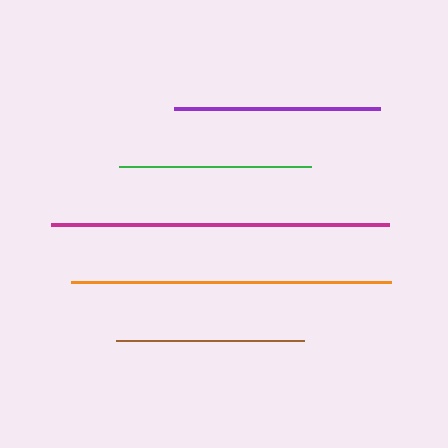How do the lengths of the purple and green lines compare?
The purple and green lines are approximately the same length.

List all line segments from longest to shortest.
From longest to shortest: magenta, orange, purple, green, brown.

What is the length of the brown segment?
The brown segment is approximately 188 pixels long.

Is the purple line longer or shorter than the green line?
The purple line is longer than the green line.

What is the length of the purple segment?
The purple segment is approximately 206 pixels long.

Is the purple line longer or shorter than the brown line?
The purple line is longer than the brown line.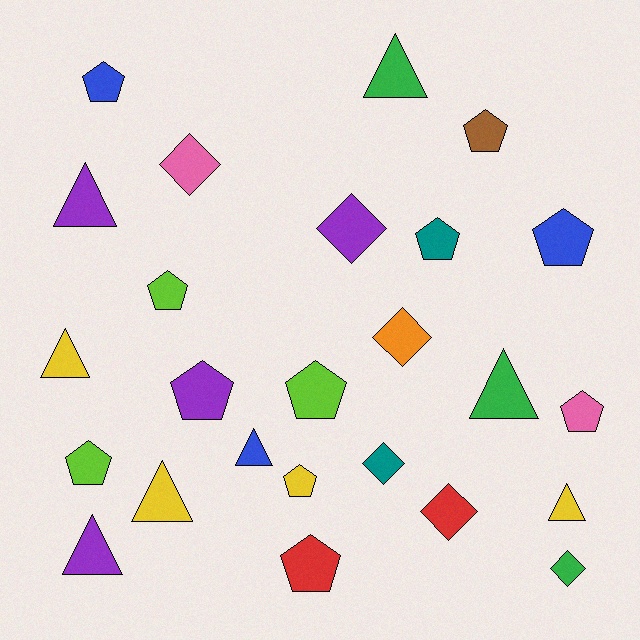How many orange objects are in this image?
There is 1 orange object.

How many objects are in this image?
There are 25 objects.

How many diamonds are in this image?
There are 6 diamonds.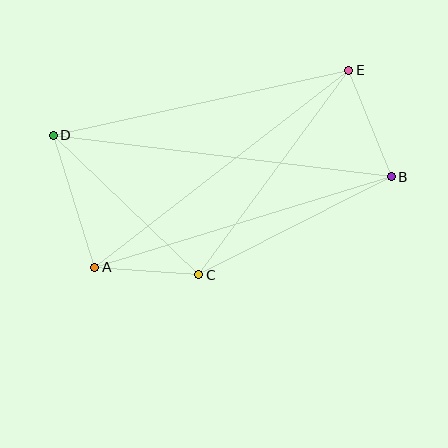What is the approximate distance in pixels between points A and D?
The distance between A and D is approximately 138 pixels.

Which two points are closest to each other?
Points A and C are closest to each other.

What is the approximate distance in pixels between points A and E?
The distance between A and E is approximately 321 pixels.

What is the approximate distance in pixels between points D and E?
The distance between D and E is approximately 303 pixels.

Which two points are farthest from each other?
Points B and D are farthest from each other.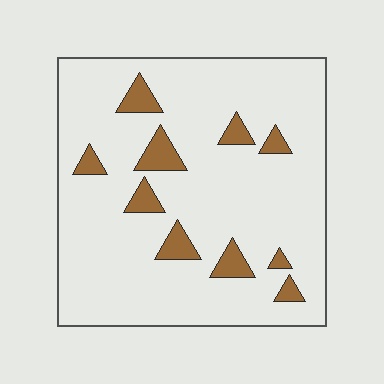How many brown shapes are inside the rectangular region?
10.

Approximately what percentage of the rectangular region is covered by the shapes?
Approximately 10%.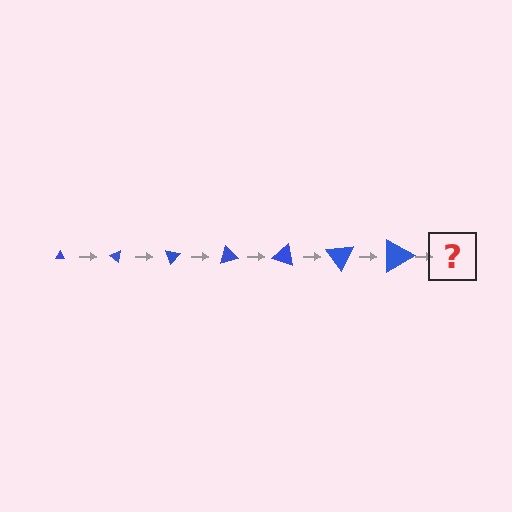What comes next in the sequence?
The next element should be a triangle, larger than the previous one and rotated 245 degrees from the start.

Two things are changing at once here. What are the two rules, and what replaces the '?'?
The two rules are that the triangle grows larger each step and it rotates 35 degrees each step. The '?' should be a triangle, larger than the previous one and rotated 245 degrees from the start.